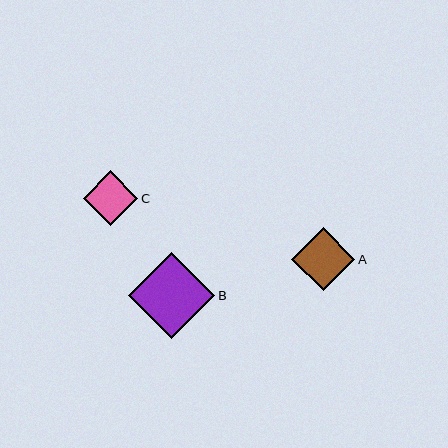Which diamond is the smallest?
Diamond C is the smallest with a size of approximately 54 pixels.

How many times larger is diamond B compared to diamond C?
Diamond B is approximately 1.6 times the size of diamond C.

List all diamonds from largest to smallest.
From largest to smallest: B, A, C.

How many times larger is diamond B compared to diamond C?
Diamond B is approximately 1.6 times the size of diamond C.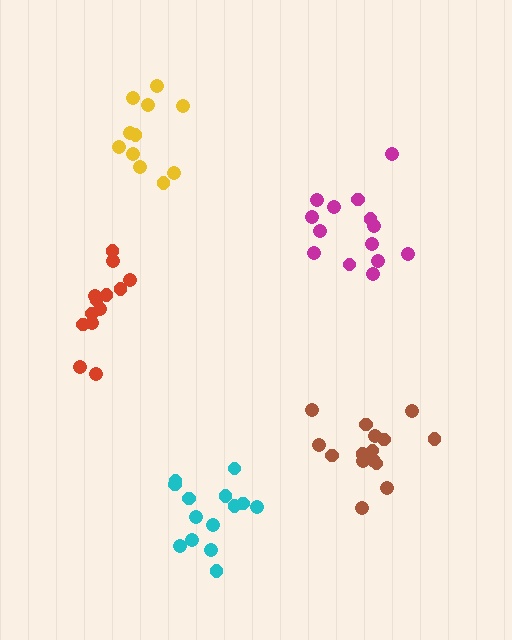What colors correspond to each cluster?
The clusters are colored: red, brown, magenta, cyan, yellow.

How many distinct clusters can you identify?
There are 5 distinct clusters.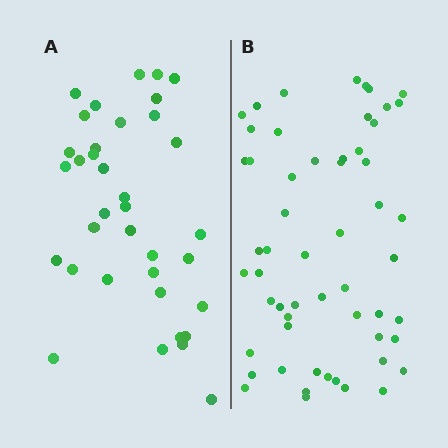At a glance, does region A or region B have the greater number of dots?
Region B (the right region) has more dots.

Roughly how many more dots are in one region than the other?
Region B has approximately 20 more dots than region A.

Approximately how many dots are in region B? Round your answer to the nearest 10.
About 60 dots. (The exact count is 56, which rounds to 60.)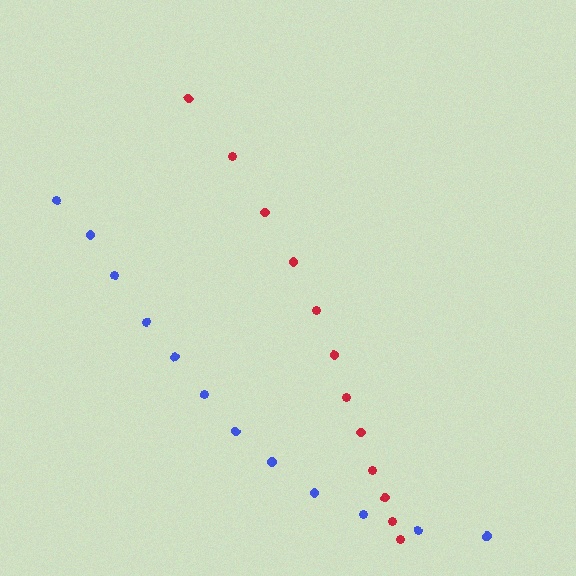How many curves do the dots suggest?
There are 2 distinct paths.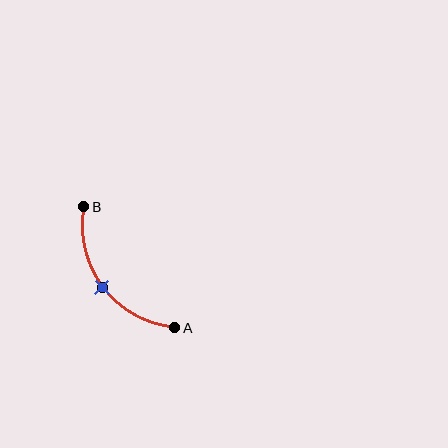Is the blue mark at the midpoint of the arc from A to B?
Yes. The blue mark lies on the arc at equal arc-length from both A and B — it is the arc midpoint.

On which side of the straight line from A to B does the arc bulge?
The arc bulges below and to the left of the straight line connecting A and B.